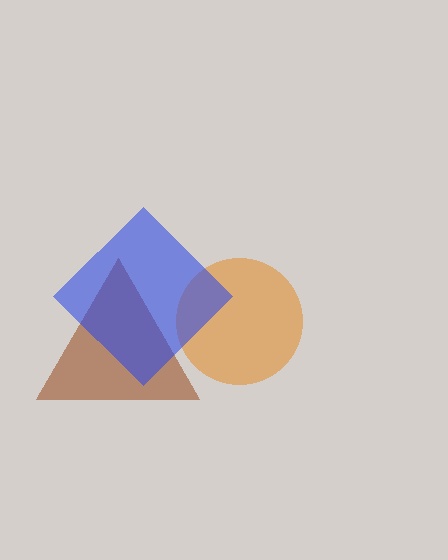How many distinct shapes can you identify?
There are 3 distinct shapes: an orange circle, a brown triangle, a blue diamond.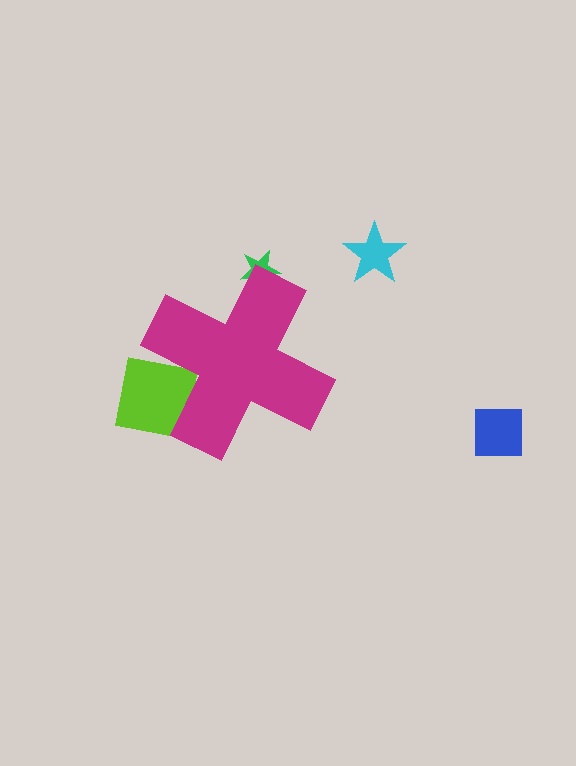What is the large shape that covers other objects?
A magenta cross.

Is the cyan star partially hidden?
No, the cyan star is fully visible.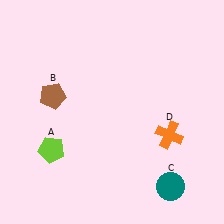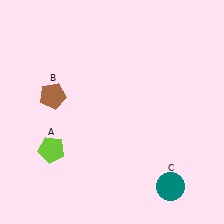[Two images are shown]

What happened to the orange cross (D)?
The orange cross (D) was removed in Image 2. It was in the bottom-right area of Image 1.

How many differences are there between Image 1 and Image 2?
There is 1 difference between the two images.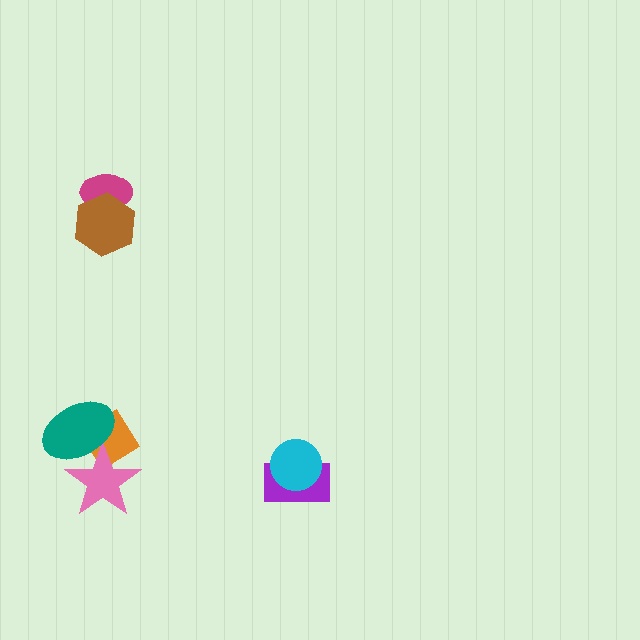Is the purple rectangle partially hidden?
Yes, it is partially covered by another shape.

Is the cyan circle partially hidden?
No, no other shape covers it.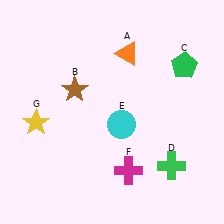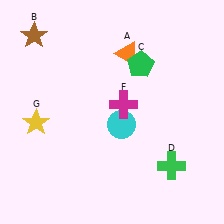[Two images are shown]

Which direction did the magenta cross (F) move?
The magenta cross (F) moved up.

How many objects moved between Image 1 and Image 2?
3 objects moved between the two images.